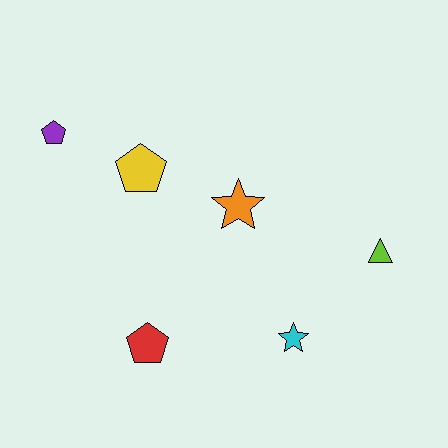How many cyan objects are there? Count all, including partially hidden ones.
There is 1 cyan object.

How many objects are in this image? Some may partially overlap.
There are 6 objects.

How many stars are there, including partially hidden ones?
There are 2 stars.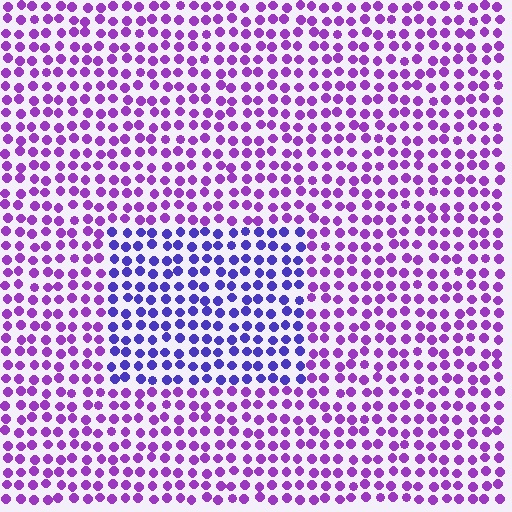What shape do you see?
I see a rectangle.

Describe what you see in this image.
The image is filled with small purple elements in a uniform arrangement. A rectangle-shaped region is visible where the elements are tinted to a slightly different hue, forming a subtle color boundary.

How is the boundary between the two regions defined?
The boundary is defined purely by a slight shift in hue (about 36 degrees). Spacing, size, and orientation are identical on both sides.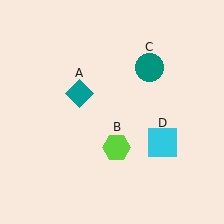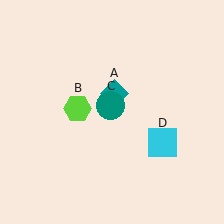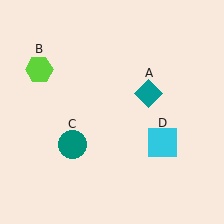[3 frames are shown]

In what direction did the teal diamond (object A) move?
The teal diamond (object A) moved right.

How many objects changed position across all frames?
3 objects changed position: teal diamond (object A), lime hexagon (object B), teal circle (object C).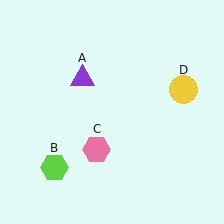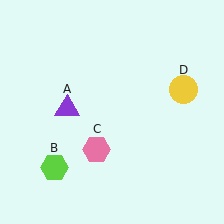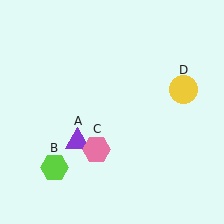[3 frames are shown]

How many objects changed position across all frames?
1 object changed position: purple triangle (object A).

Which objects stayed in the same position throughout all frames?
Lime hexagon (object B) and pink hexagon (object C) and yellow circle (object D) remained stationary.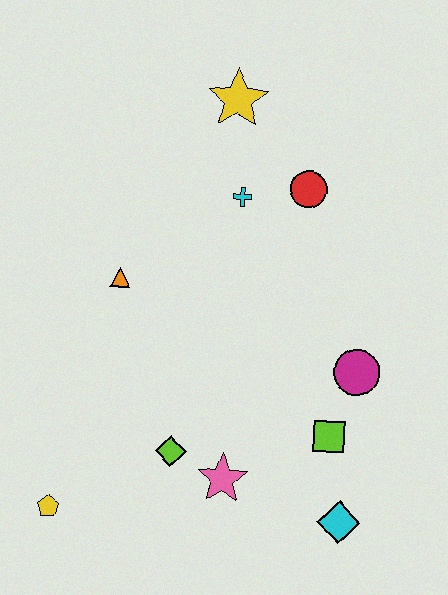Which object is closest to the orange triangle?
The cyan cross is closest to the orange triangle.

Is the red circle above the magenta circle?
Yes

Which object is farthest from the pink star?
The yellow star is farthest from the pink star.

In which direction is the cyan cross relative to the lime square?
The cyan cross is above the lime square.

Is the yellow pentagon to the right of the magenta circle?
No